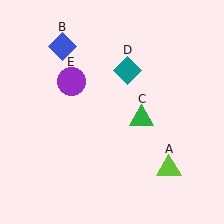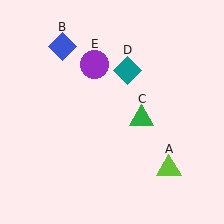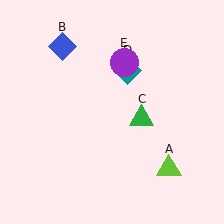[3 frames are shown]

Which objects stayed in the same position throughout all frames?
Lime triangle (object A) and blue diamond (object B) and green triangle (object C) and teal diamond (object D) remained stationary.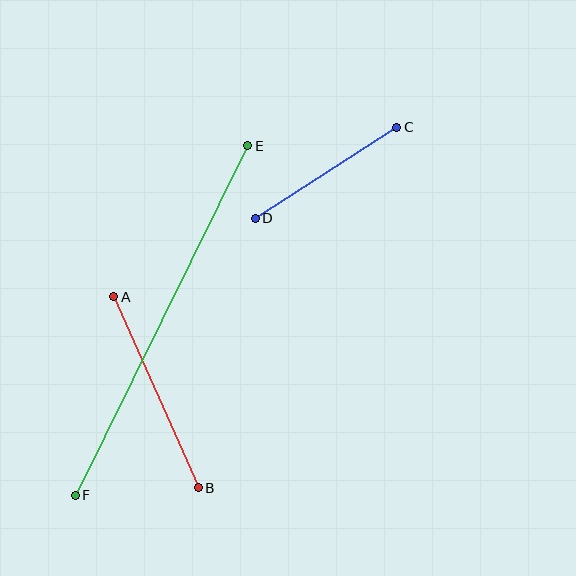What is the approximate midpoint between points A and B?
The midpoint is at approximately (156, 392) pixels.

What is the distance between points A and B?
The distance is approximately 209 pixels.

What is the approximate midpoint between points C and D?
The midpoint is at approximately (326, 173) pixels.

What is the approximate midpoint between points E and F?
The midpoint is at approximately (162, 320) pixels.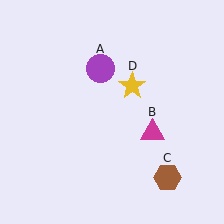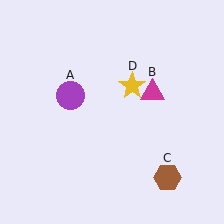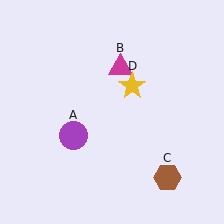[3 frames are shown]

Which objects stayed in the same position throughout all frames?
Brown hexagon (object C) and yellow star (object D) remained stationary.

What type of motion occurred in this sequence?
The purple circle (object A), magenta triangle (object B) rotated counterclockwise around the center of the scene.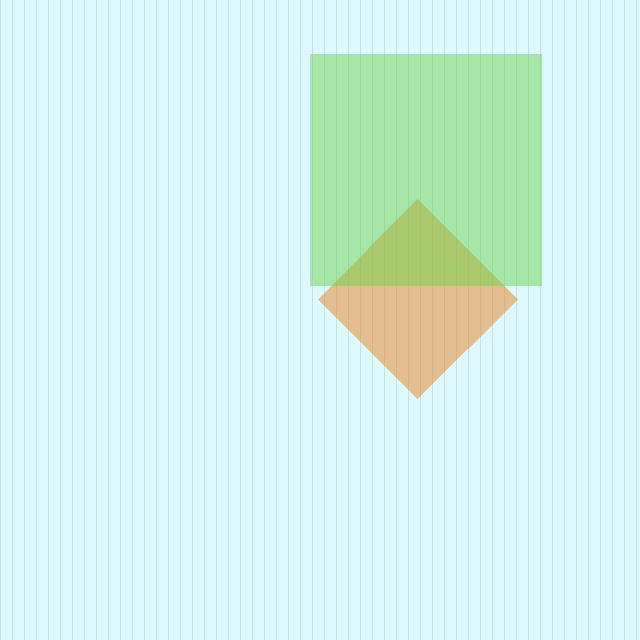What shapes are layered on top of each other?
The layered shapes are: an orange diamond, a lime square.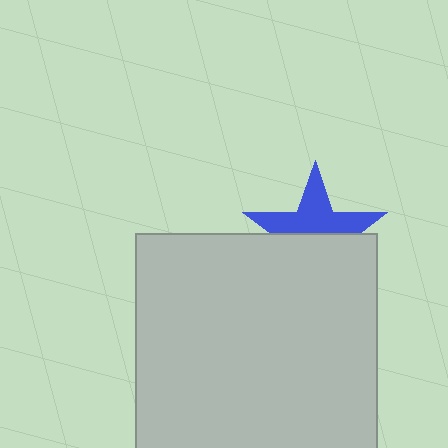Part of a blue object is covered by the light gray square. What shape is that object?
It is a star.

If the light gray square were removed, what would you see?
You would see the complete blue star.